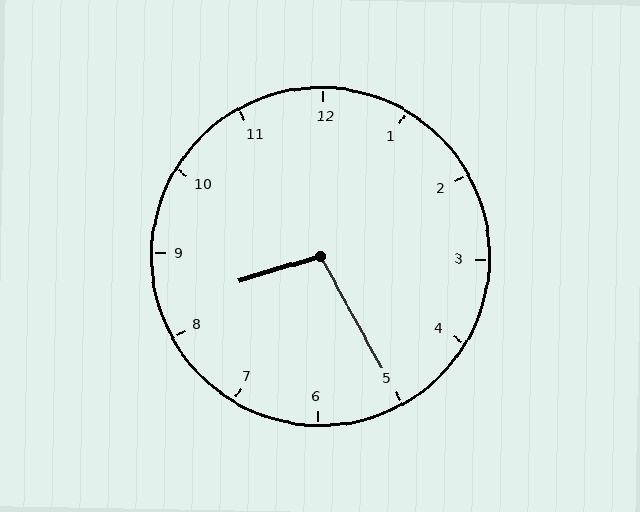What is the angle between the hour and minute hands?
Approximately 102 degrees.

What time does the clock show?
8:25.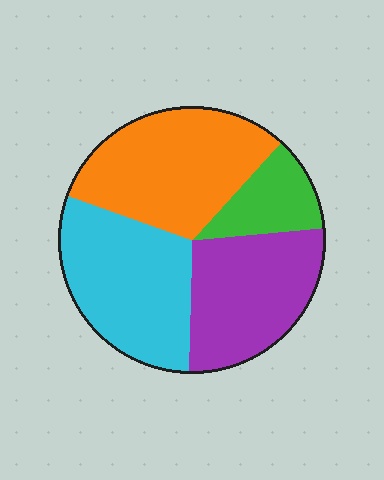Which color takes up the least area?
Green, at roughly 10%.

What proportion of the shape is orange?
Orange takes up about one third (1/3) of the shape.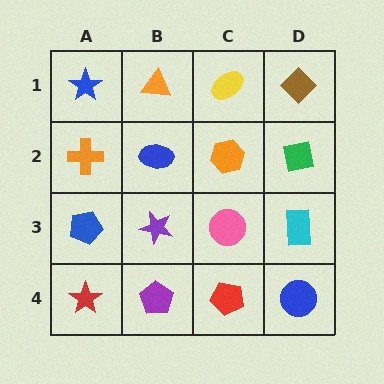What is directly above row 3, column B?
A blue ellipse.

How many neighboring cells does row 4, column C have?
3.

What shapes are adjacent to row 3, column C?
An orange hexagon (row 2, column C), a red pentagon (row 4, column C), a purple star (row 3, column B), a cyan rectangle (row 3, column D).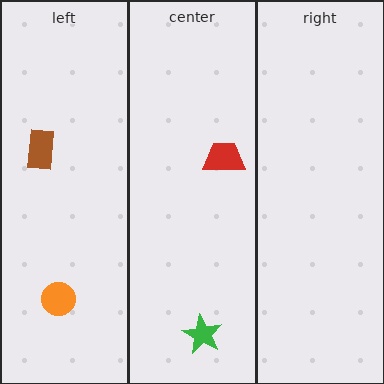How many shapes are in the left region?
2.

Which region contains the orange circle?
The left region.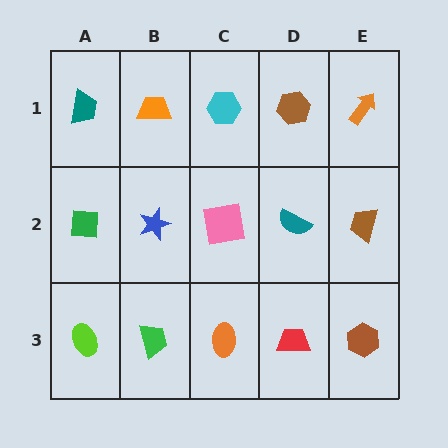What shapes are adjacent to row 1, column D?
A teal semicircle (row 2, column D), a cyan hexagon (row 1, column C), an orange arrow (row 1, column E).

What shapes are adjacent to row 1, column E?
A brown trapezoid (row 2, column E), a brown hexagon (row 1, column D).